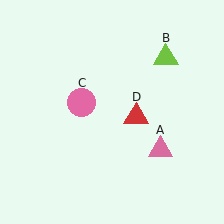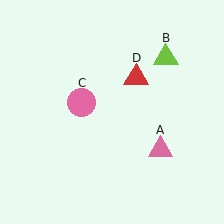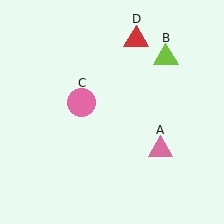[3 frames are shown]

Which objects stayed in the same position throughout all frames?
Pink triangle (object A) and lime triangle (object B) and pink circle (object C) remained stationary.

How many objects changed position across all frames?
1 object changed position: red triangle (object D).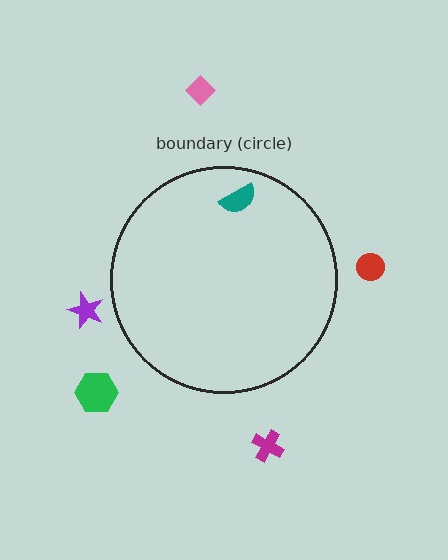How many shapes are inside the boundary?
1 inside, 5 outside.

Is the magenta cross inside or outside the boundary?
Outside.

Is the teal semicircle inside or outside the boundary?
Inside.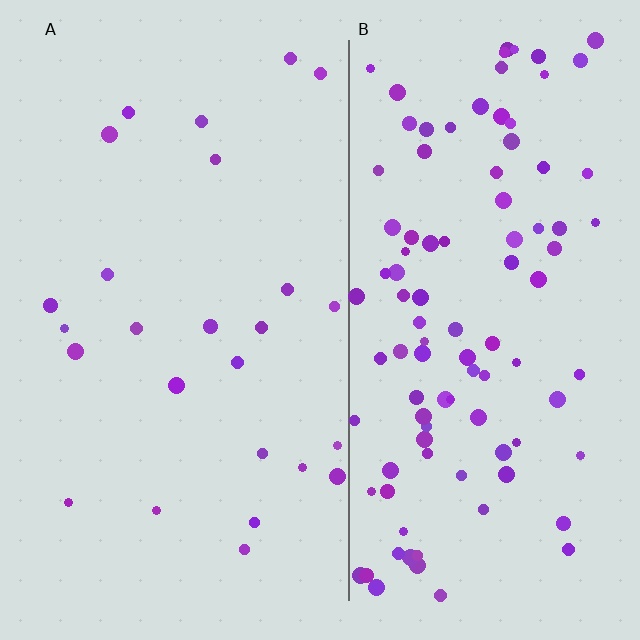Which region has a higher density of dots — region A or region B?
B (the right).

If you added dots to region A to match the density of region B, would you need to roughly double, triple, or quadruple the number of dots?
Approximately quadruple.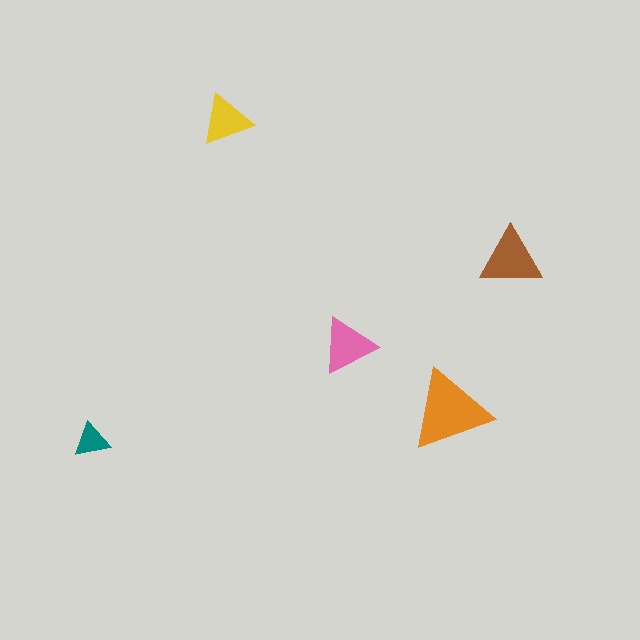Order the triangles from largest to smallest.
the orange one, the brown one, the pink one, the yellow one, the teal one.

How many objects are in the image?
There are 5 objects in the image.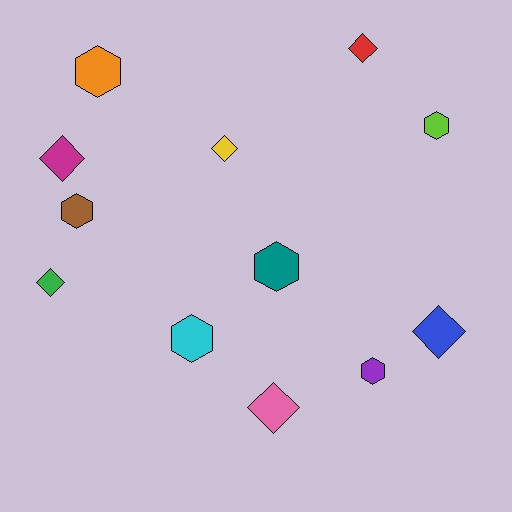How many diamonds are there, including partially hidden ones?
There are 6 diamonds.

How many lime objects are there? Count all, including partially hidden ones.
There is 1 lime object.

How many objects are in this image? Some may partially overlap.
There are 12 objects.